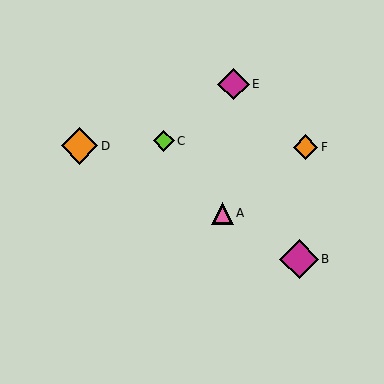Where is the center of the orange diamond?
The center of the orange diamond is at (80, 146).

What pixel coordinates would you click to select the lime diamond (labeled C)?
Click at (164, 141) to select the lime diamond C.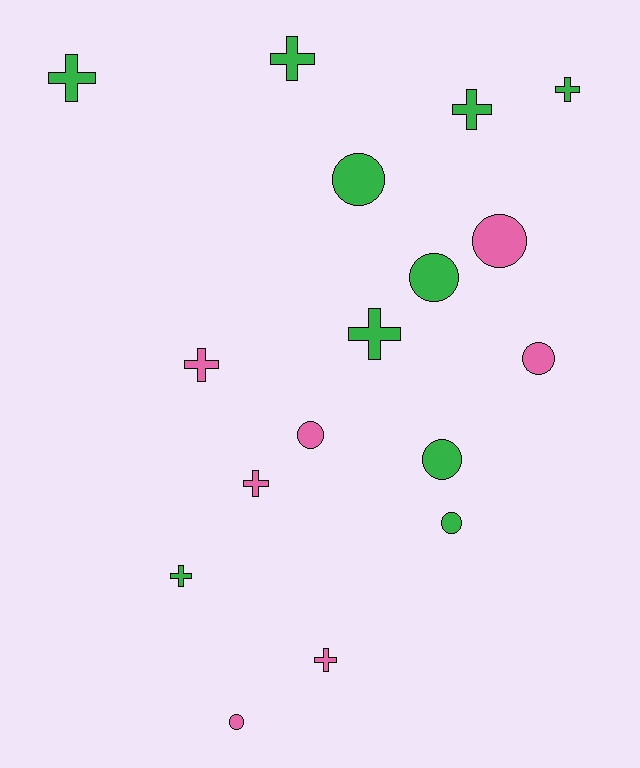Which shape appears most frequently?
Cross, with 9 objects.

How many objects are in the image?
There are 17 objects.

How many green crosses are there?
There are 6 green crosses.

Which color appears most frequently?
Green, with 10 objects.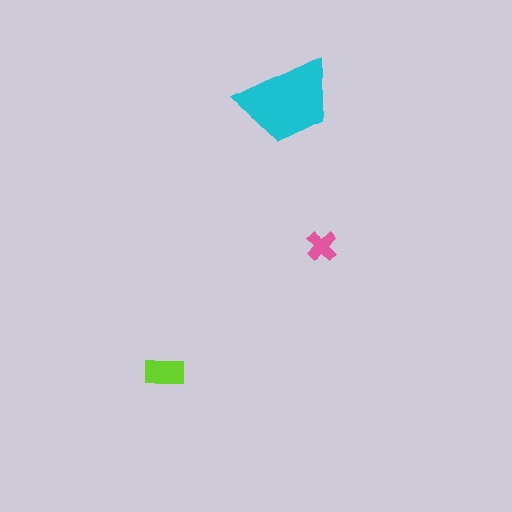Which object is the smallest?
The pink cross.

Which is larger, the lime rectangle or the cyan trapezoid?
The cyan trapezoid.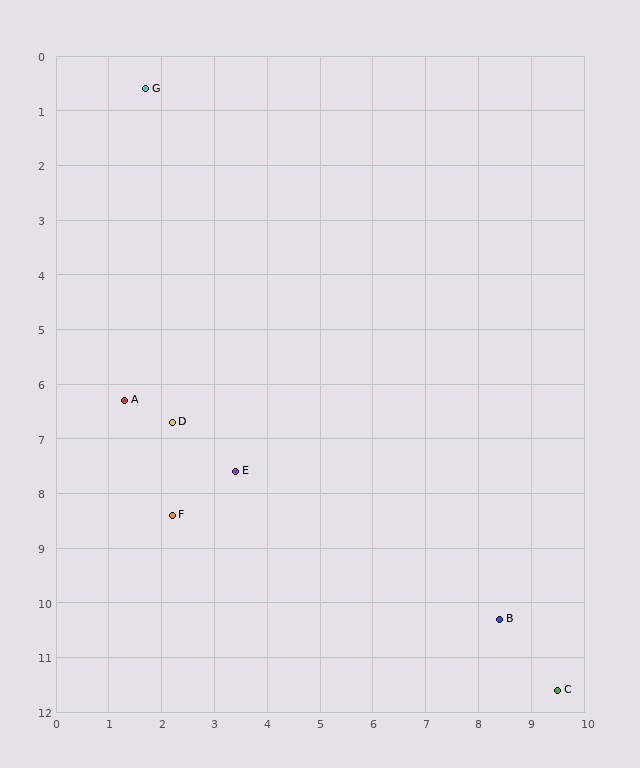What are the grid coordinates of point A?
Point A is at approximately (1.3, 6.3).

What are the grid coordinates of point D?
Point D is at approximately (2.2, 6.7).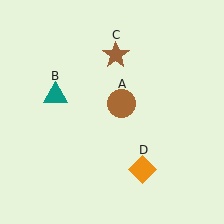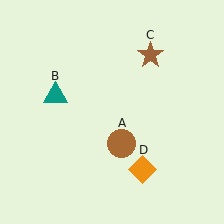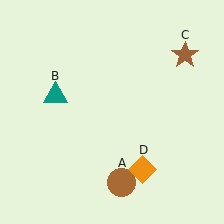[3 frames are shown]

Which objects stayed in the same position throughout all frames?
Teal triangle (object B) and orange diamond (object D) remained stationary.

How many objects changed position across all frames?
2 objects changed position: brown circle (object A), brown star (object C).